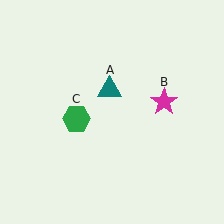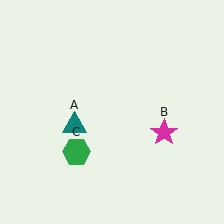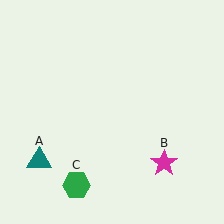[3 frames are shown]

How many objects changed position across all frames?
3 objects changed position: teal triangle (object A), magenta star (object B), green hexagon (object C).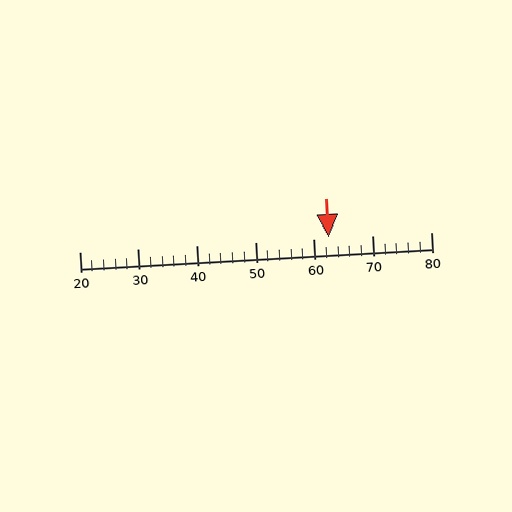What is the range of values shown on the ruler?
The ruler shows values from 20 to 80.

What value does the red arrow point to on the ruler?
The red arrow points to approximately 63.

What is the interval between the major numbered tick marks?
The major tick marks are spaced 10 units apart.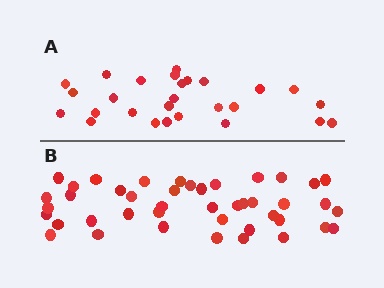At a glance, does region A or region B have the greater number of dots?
Region B (the bottom region) has more dots.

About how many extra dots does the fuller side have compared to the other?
Region B has approximately 15 more dots than region A.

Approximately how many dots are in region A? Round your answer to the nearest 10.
About 30 dots. (The exact count is 27, which rounds to 30.)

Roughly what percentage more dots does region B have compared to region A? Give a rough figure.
About 60% more.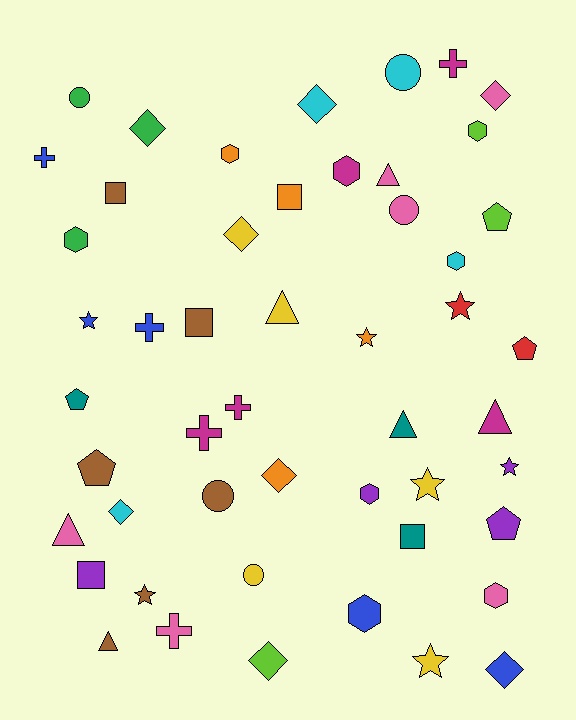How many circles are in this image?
There are 5 circles.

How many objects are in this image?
There are 50 objects.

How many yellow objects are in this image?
There are 5 yellow objects.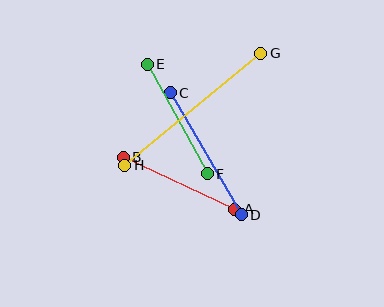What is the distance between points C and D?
The distance is approximately 141 pixels.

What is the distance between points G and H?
The distance is approximately 176 pixels.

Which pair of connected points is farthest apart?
Points G and H are farthest apart.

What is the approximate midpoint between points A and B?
The midpoint is at approximately (179, 183) pixels.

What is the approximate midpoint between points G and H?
The midpoint is at approximately (193, 109) pixels.